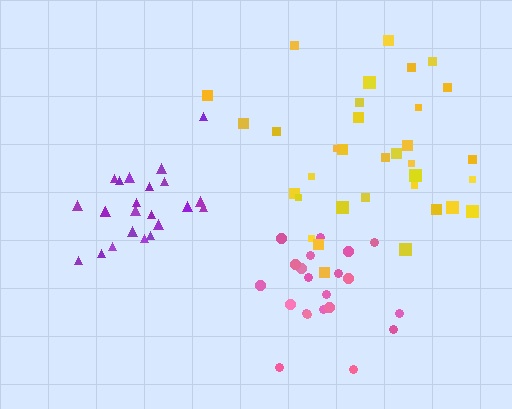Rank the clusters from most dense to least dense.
purple, pink, yellow.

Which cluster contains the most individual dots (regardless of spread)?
Yellow (35).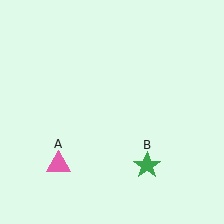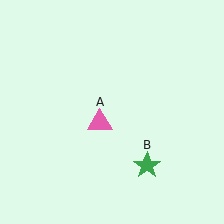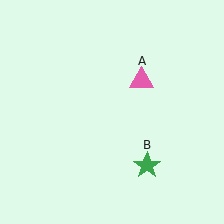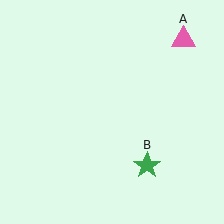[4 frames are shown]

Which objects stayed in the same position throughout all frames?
Green star (object B) remained stationary.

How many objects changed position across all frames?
1 object changed position: pink triangle (object A).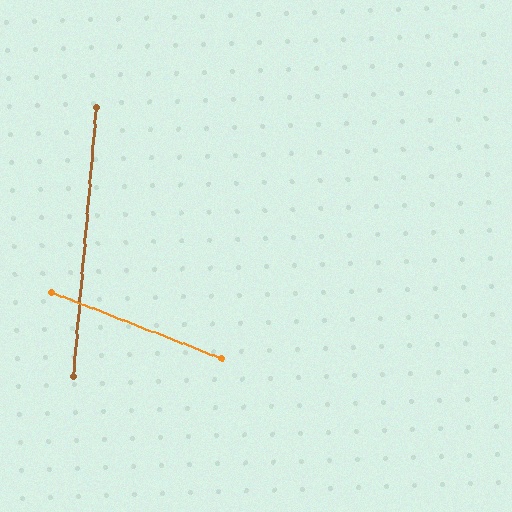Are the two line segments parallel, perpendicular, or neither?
Neither parallel nor perpendicular — they differ by about 73°.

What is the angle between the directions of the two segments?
Approximately 73 degrees.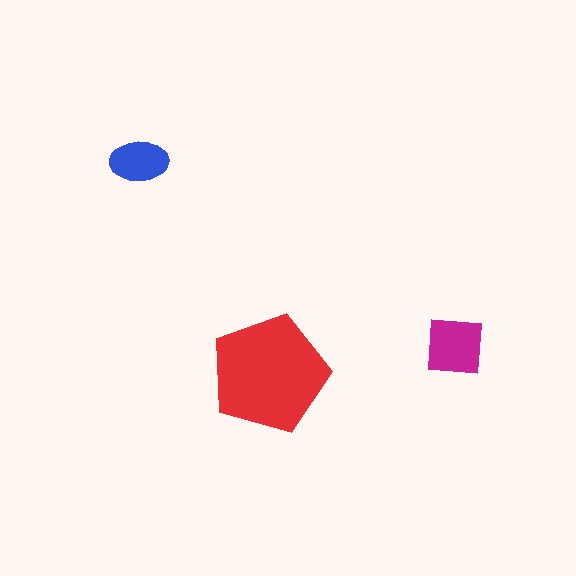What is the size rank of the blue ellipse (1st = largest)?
3rd.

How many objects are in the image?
There are 3 objects in the image.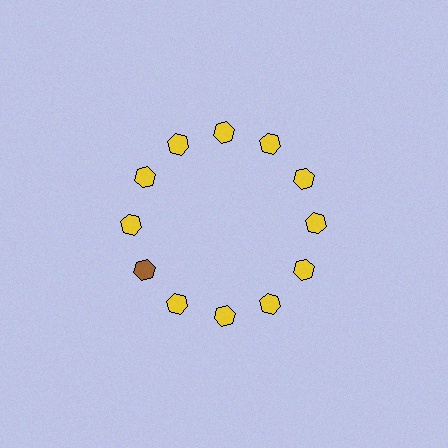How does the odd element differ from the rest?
It has a different color: brown instead of yellow.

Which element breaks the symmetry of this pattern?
The brown hexagon at roughly the 8 o'clock position breaks the symmetry. All other shapes are yellow hexagons.